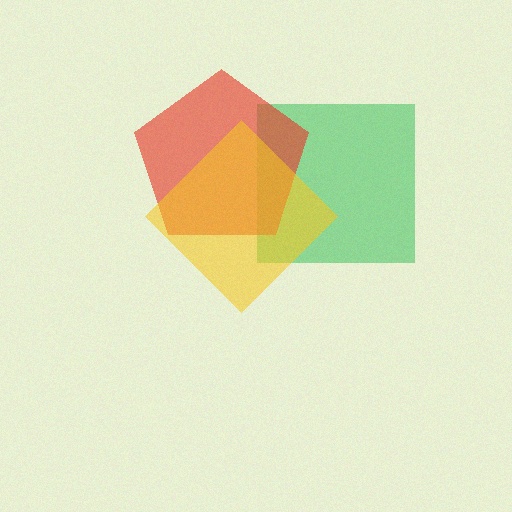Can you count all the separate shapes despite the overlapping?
Yes, there are 3 separate shapes.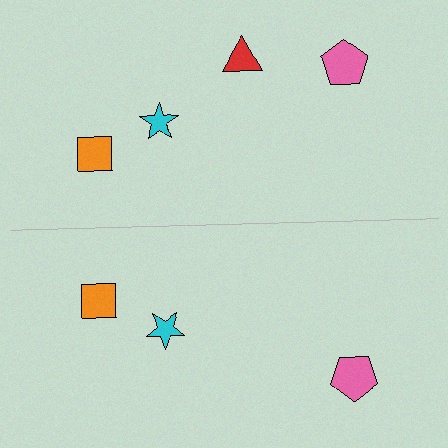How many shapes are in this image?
There are 7 shapes in this image.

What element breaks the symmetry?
A red triangle is missing from the bottom side.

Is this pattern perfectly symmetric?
No, the pattern is not perfectly symmetric. A red triangle is missing from the bottom side.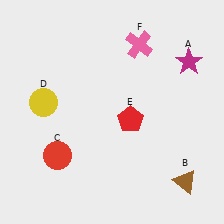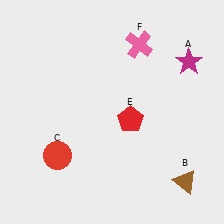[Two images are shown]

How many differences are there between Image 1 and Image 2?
There is 1 difference between the two images.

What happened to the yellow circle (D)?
The yellow circle (D) was removed in Image 2. It was in the top-left area of Image 1.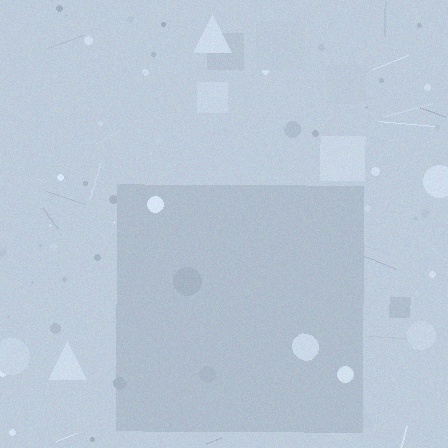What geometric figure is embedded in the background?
A square is embedded in the background.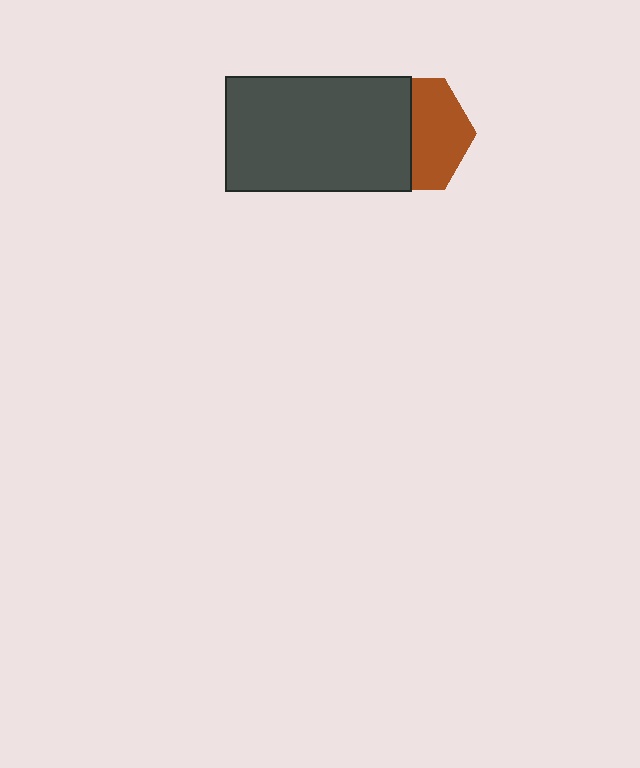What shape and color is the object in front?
The object in front is a dark gray rectangle.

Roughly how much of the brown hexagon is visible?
About half of it is visible (roughly 51%).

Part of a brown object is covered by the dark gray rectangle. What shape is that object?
It is a hexagon.